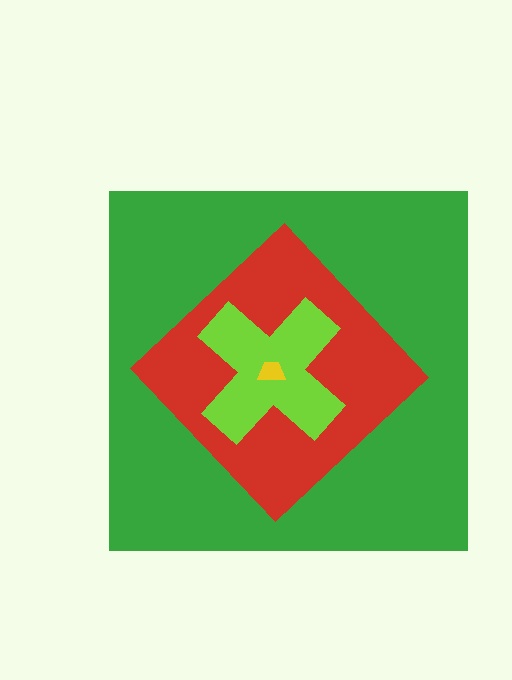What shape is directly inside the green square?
The red diamond.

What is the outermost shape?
The green square.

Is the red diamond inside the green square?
Yes.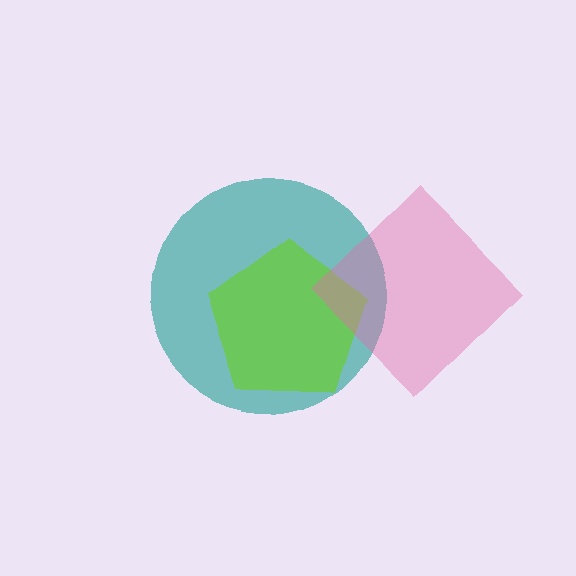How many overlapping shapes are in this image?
There are 3 overlapping shapes in the image.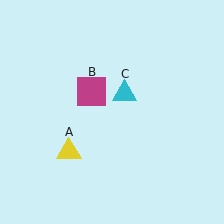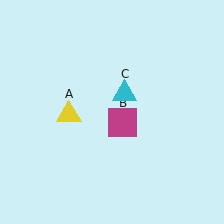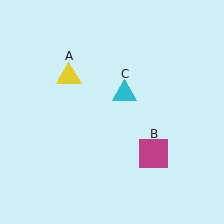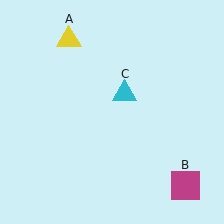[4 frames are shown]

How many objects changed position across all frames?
2 objects changed position: yellow triangle (object A), magenta square (object B).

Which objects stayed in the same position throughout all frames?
Cyan triangle (object C) remained stationary.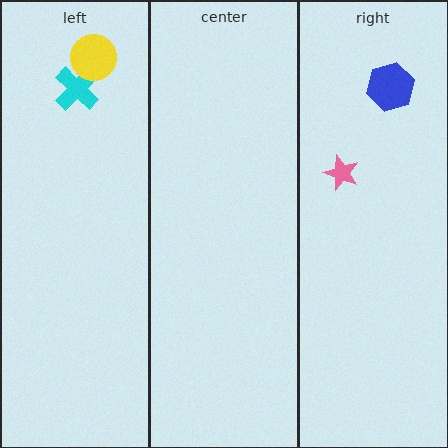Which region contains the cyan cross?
The left region.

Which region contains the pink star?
The right region.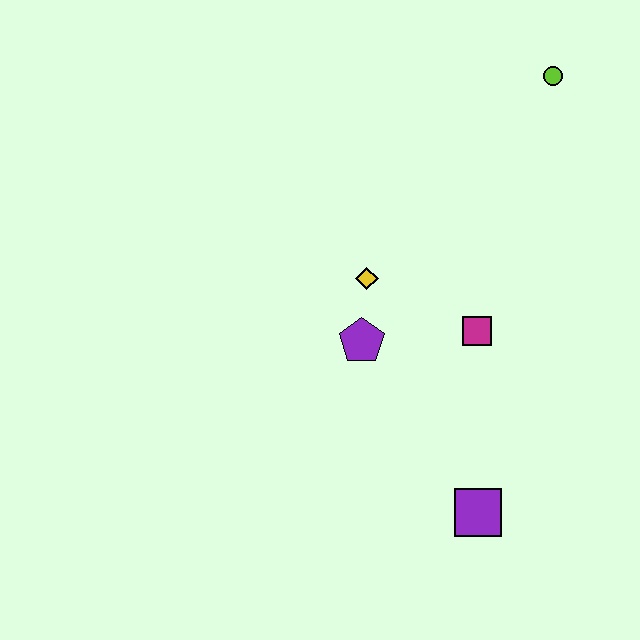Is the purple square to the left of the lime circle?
Yes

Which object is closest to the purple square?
The magenta square is closest to the purple square.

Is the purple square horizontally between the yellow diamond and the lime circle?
Yes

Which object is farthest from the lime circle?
The purple square is farthest from the lime circle.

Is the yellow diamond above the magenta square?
Yes